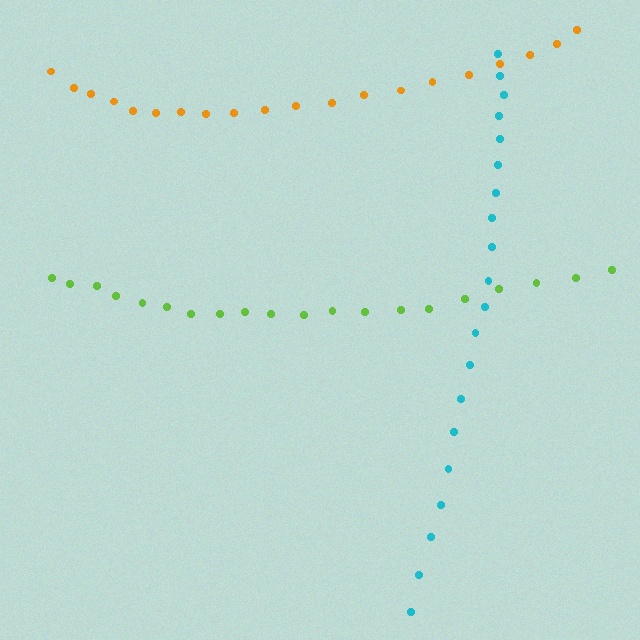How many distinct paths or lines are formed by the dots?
There are 3 distinct paths.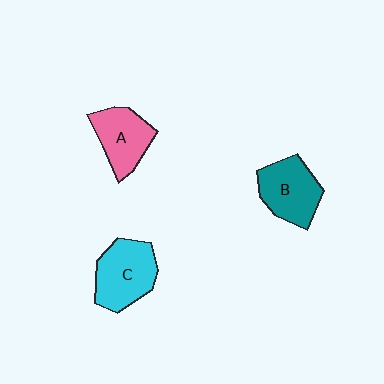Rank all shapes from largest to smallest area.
From largest to smallest: C (cyan), B (teal), A (pink).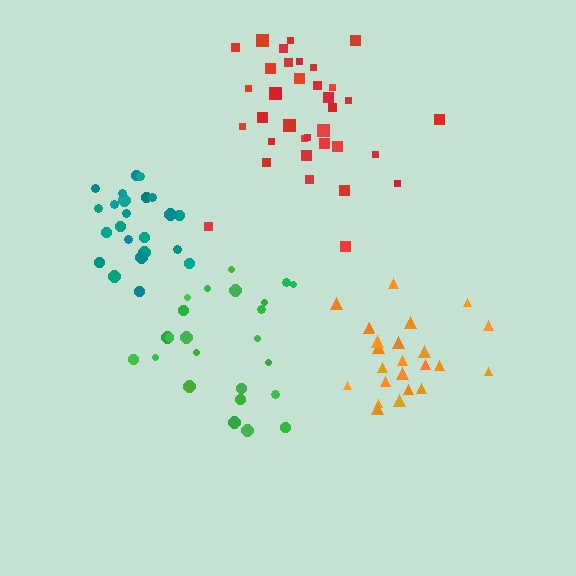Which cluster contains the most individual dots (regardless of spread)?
Red (35).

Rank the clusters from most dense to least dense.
teal, red, orange, green.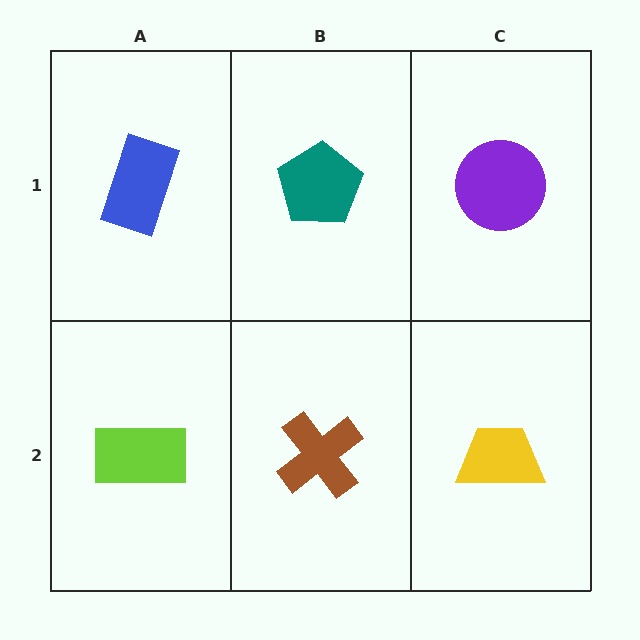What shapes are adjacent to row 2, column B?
A teal pentagon (row 1, column B), a lime rectangle (row 2, column A), a yellow trapezoid (row 2, column C).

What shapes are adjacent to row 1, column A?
A lime rectangle (row 2, column A), a teal pentagon (row 1, column B).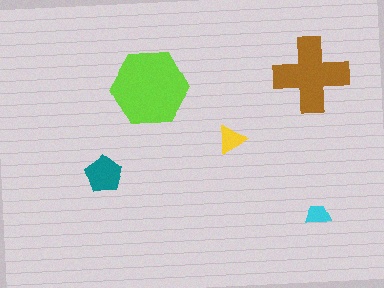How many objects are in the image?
There are 5 objects in the image.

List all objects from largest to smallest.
The lime hexagon, the brown cross, the teal pentagon, the yellow triangle, the cyan trapezoid.